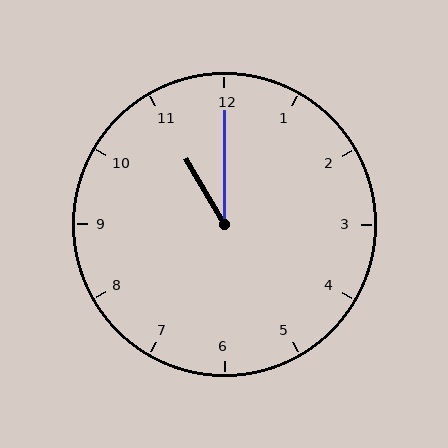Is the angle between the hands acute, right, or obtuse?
It is acute.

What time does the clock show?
11:00.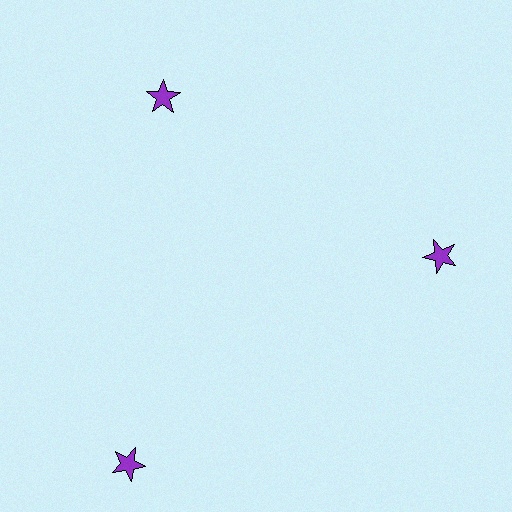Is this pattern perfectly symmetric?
No. The 3 purple stars are arranged in a ring, but one element near the 7 o'clock position is pushed outward from the center, breaking the 3-fold rotational symmetry.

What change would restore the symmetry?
The symmetry would be restored by moving it inward, back onto the ring so that all 3 stars sit at equal angles and equal distance from the center.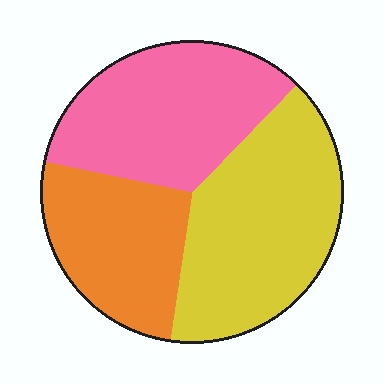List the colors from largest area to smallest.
From largest to smallest: yellow, pink, orange.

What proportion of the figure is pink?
Pink covers around 35% of the figure.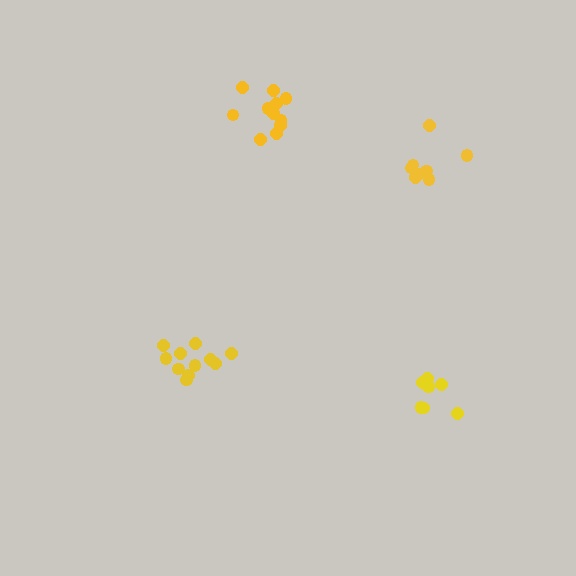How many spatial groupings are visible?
There are 4 spatial groupings.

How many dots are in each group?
Group 1: 11 dots, Group 2: 7 dots, Group 3: 11 dots, Group 4: 8 dots (37 total).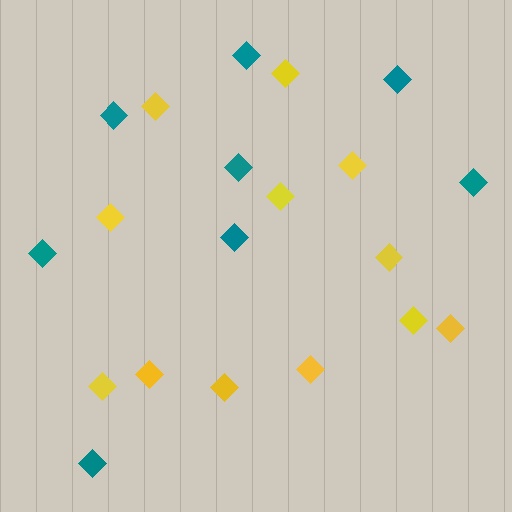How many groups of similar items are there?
There are 2 groups: one group of yellow diamonds (12) and one group of teal diamonds (8).